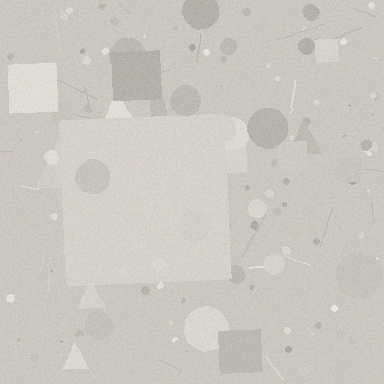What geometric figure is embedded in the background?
A square is embedded in the background.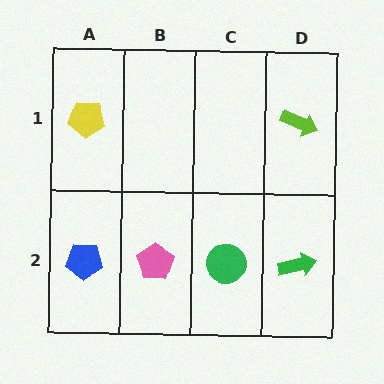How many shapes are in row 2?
4 shapes.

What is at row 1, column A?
A yellow pentagon.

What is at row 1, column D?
A lime arrow.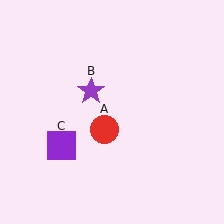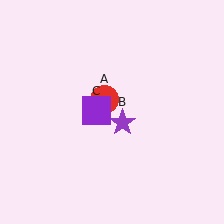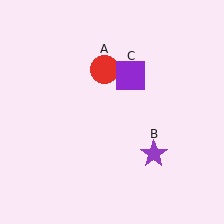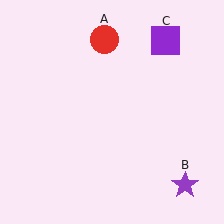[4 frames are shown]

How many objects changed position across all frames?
3 objects changed position: red circle (object A), purple star (object B), purple square (object C).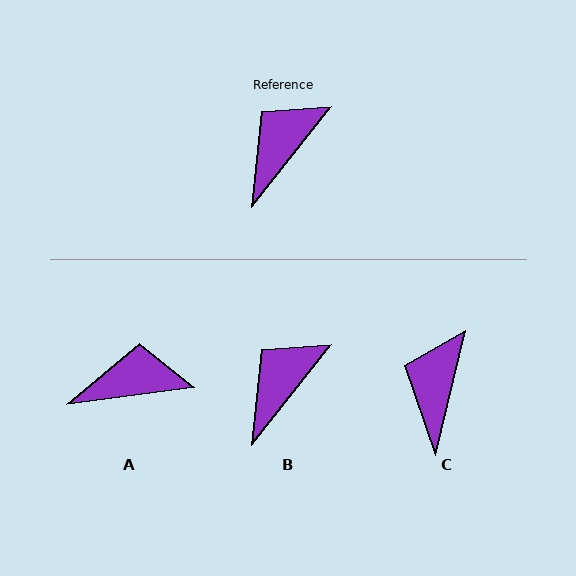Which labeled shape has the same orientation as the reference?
B.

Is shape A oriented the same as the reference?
No, it is off by about 44 degrees.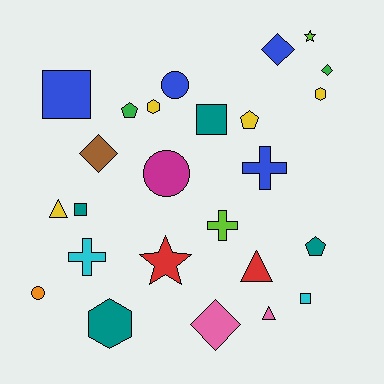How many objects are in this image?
There are 25 objects.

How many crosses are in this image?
There are 3 crosses.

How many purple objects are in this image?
There are no purple objects.